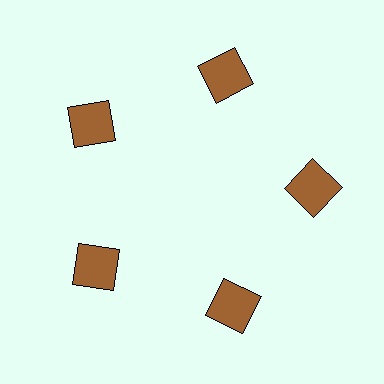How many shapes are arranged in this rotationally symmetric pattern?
There are 5 shapes, arranged in 5 groups of 1.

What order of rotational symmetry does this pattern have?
This pattern has 5-fold rotational symmetry.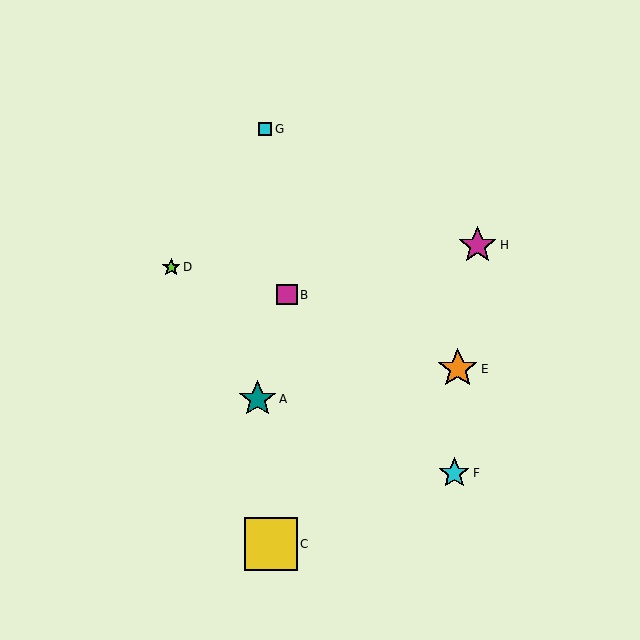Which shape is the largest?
The yellow square (labeled C) is the largest.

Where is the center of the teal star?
The center of the teal star is at (257, 399).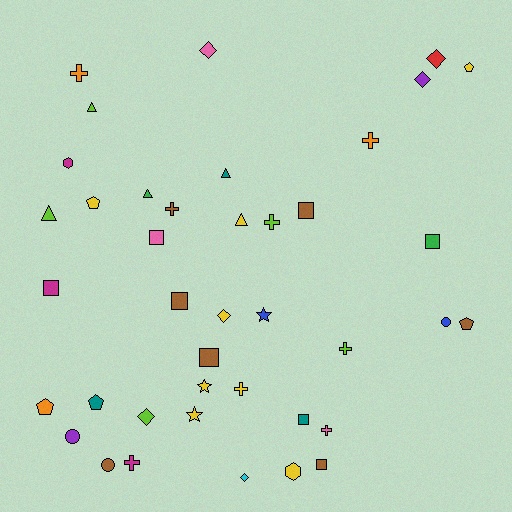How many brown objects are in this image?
There are 7 brown objects.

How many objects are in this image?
There are 40 objects.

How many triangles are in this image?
There are 5 triangles.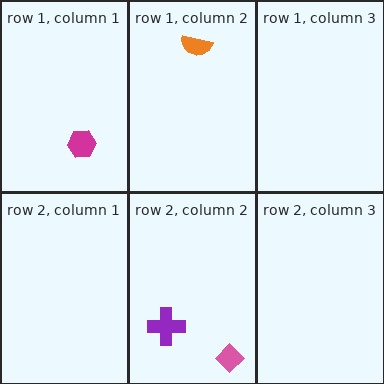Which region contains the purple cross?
The row 2, column 2 region.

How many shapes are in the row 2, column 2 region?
2.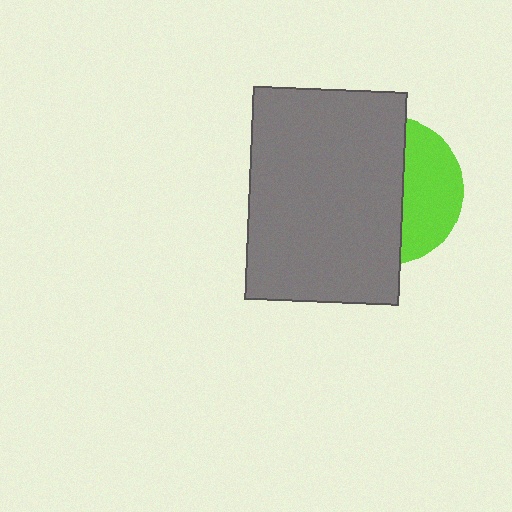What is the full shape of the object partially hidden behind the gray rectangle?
The partially hidden object is a lime circle.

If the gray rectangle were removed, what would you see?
You would see the complete lime circle.